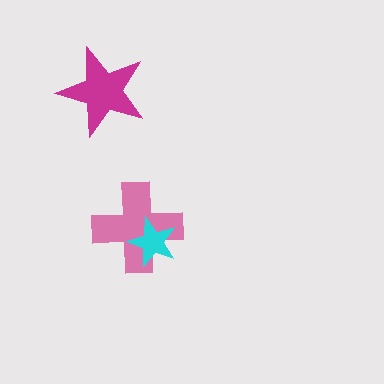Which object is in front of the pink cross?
The cyan star is in front of the pink cross.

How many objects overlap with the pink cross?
1 object overlaps with the pink cross.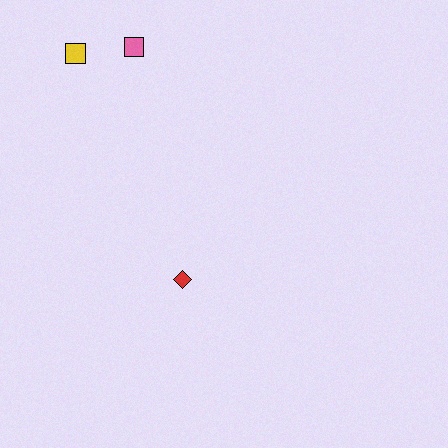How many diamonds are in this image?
There is 1 diamond.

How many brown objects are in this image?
There are no brown objects.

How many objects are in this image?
There are 3 objects.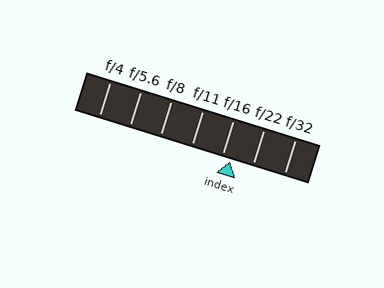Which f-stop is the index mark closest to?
The index mark is closest to f/16.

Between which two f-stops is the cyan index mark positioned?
The index mark is between f/16 and f/22.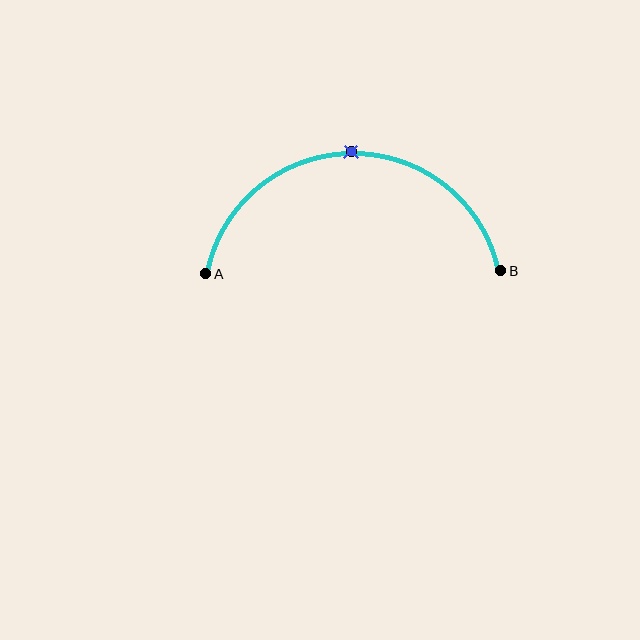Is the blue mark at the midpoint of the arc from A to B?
Yes. The blue mark lies on the arc at equal arc-length from both A and B — it is the arc midpoint.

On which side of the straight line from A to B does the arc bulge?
The arc bulges above the straight line connecting A and B.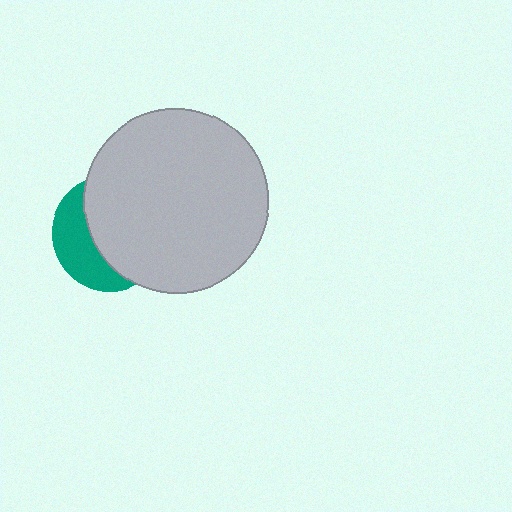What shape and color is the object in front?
The object in front is a light gray circle.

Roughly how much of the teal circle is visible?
A small part of it is visible (roughly 36%).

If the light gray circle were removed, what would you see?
You would see the complete teal circle.